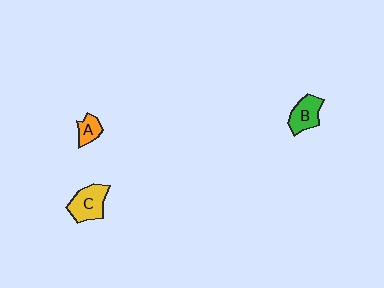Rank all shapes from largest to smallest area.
From largest to smallest: C (yellow), B (green), A (orange).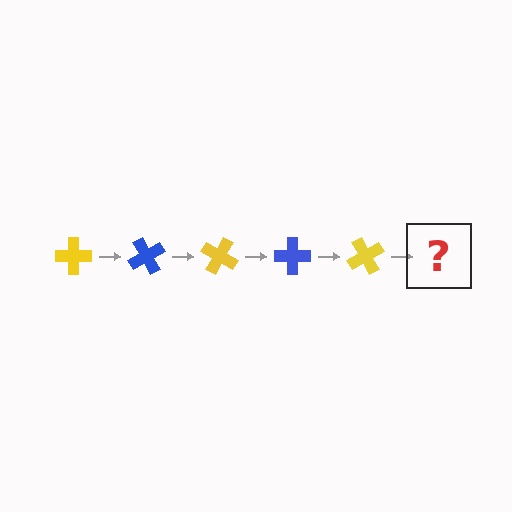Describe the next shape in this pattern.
It should be a blue cross, rotated 300 degrees from the start.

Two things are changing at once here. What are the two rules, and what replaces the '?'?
The two rules are that it rotates 60 degrees each step and the color cycles through yellow and blue. The '?' should be a blue cross, rotated 300 degrees from the start.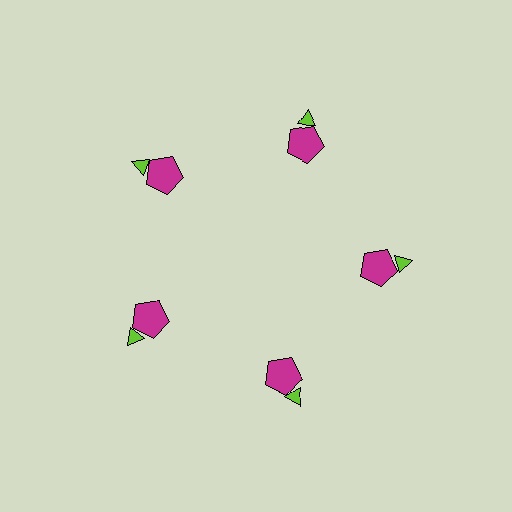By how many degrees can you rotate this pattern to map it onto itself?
The pattern maps onto itself every 72 degrees of rotation.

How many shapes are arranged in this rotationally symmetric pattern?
There are 10 shapes, arranged in 5 groups of 2.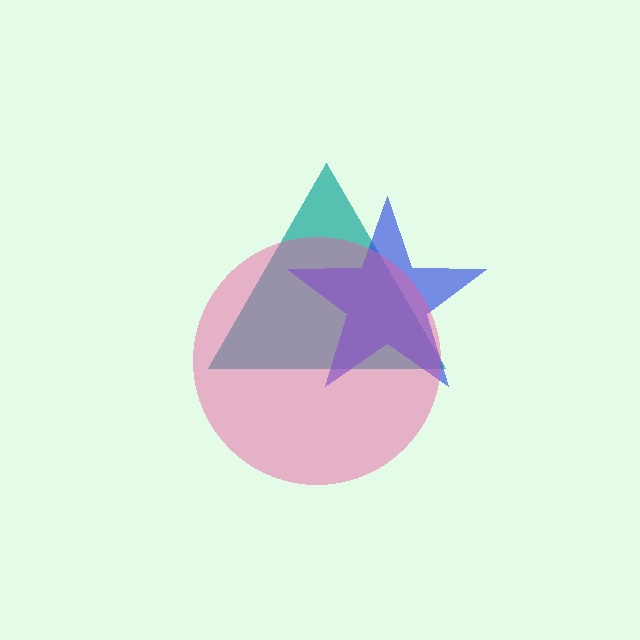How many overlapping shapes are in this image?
There are 3 overlapping shapes in the image.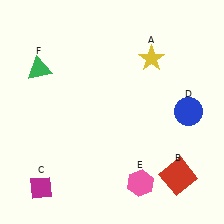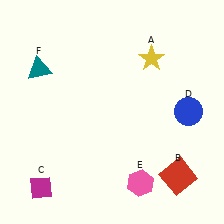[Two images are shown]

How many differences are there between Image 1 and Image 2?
There is 1 difference between the two images.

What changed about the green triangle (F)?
In Image 1, F is green. In Image 2, it changed to teal.